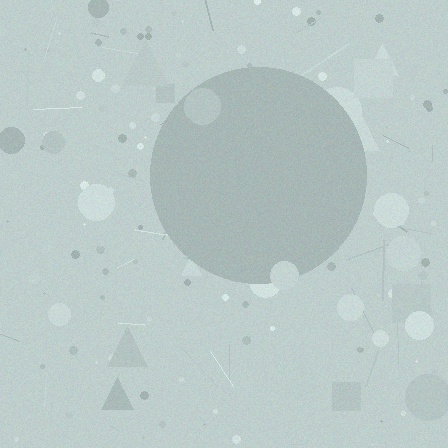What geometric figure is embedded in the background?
A circle is embedded in the background.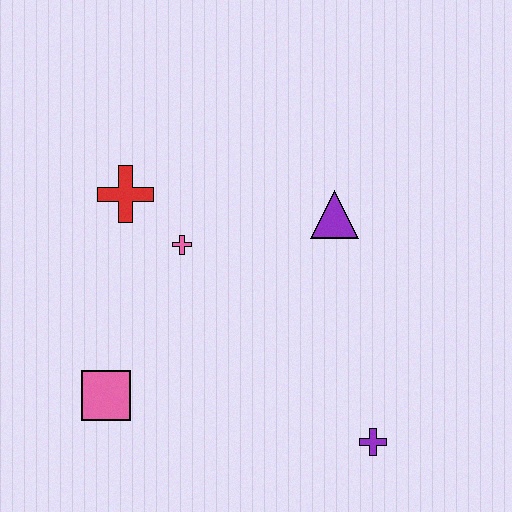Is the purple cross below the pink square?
Yes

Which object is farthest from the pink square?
The purple triangle is farthest from the pink square.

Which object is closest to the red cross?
The pink cross is closest to the red cross.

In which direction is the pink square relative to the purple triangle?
The pink square is to the left of the purple triangle.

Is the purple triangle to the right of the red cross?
Yes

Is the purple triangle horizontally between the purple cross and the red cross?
Yes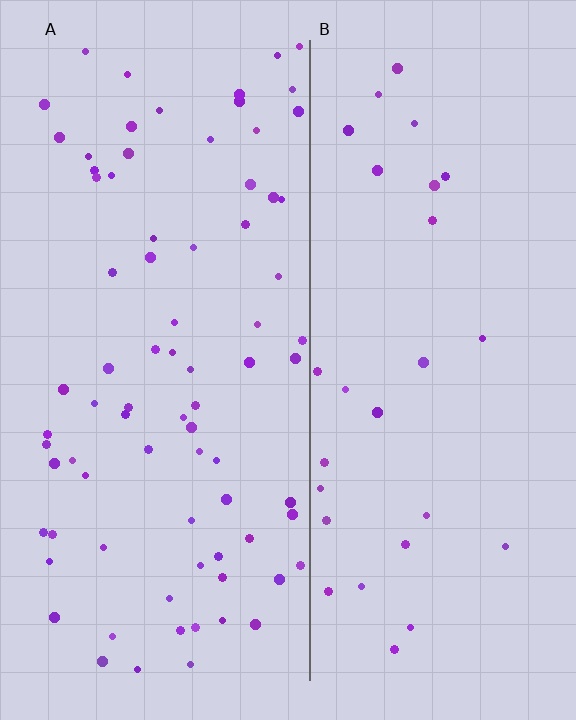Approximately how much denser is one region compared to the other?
Approximately 2.8× — region A over region B.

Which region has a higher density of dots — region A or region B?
A (the left).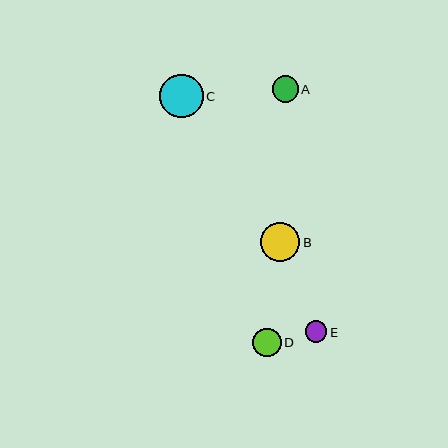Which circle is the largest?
Circle C is the largest with a size of approximately 43 pixels.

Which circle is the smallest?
Circle E is the smallest with a size of approximately 22 pixels.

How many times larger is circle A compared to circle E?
Circle A is approximately 1.2 times the size of circle E.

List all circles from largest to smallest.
From largest to smallest: C, B, D, A, E.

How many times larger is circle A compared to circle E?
Circle A is approximately 1.2 times the size of circle E.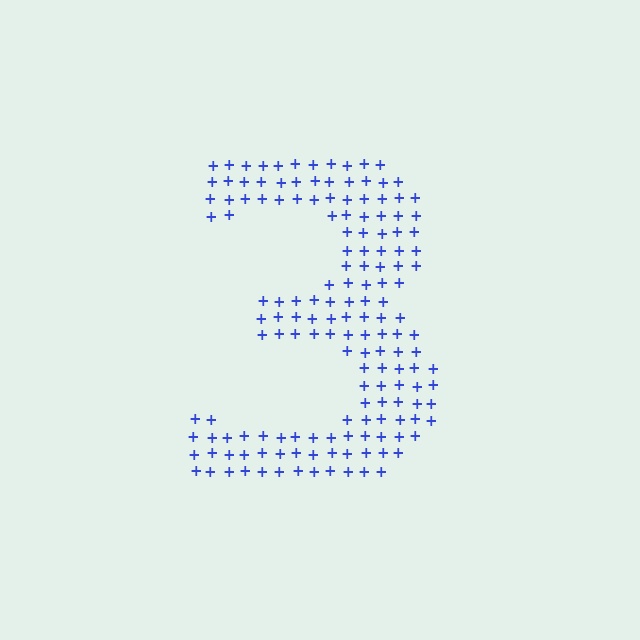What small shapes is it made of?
It is made of small plus signs.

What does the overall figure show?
The overall figure shows the digit 3.